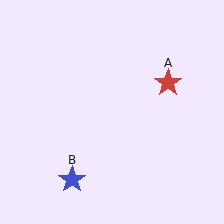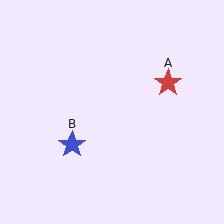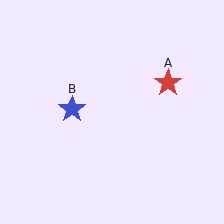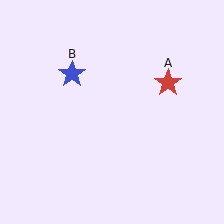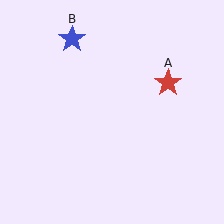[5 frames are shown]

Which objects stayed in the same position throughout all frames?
Red star (object A) remained stationary.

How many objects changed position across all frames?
1 object changed position: blue star (object B).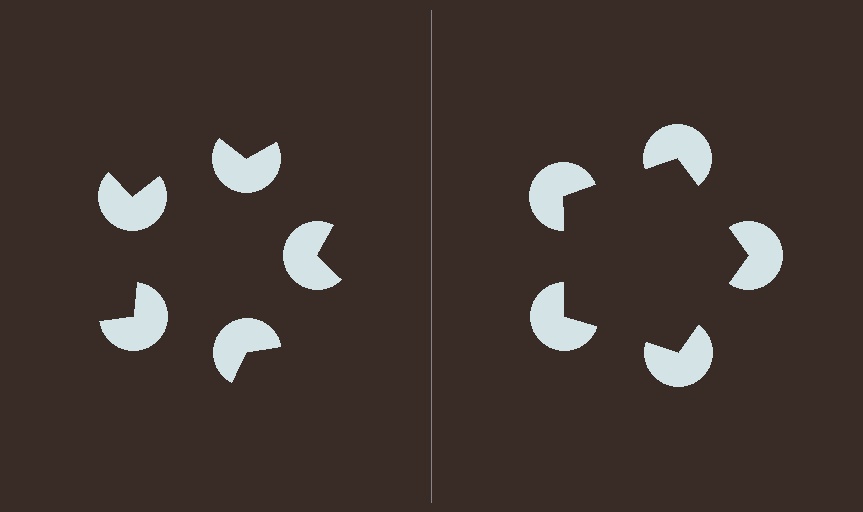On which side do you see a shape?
An illusory pentagon appears on the right side. On the left side the wedge cuts are rotated, so no coherent shape forms.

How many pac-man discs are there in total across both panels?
10 — 5 on each side.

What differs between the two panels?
The pac-man discs are positioned identically on both sides; only the wedge orientations differ. On the right they align to a pentagon; on the left they are misaligned.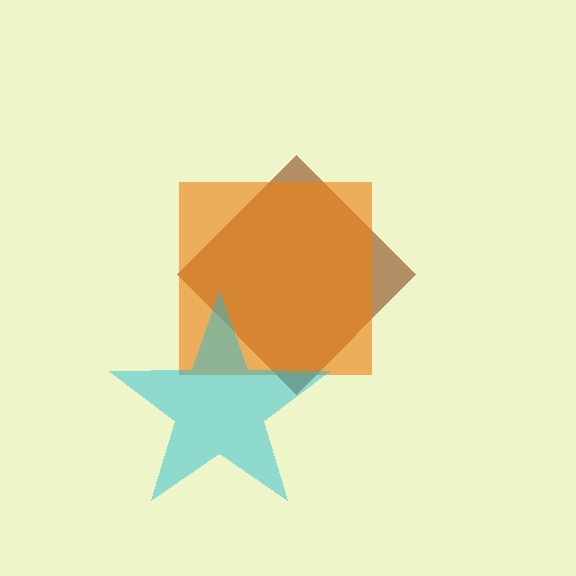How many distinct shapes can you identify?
There are 3 distinct shapes: a brown diamond, an orange square, a cyan star.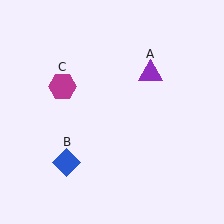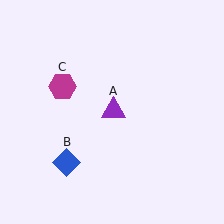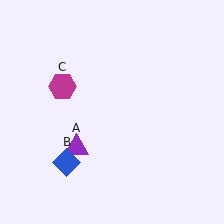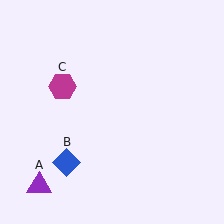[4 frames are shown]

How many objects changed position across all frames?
1 object changed position: purple triangle (object A).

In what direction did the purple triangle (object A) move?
The purple triangle (object A) moved down and to the left.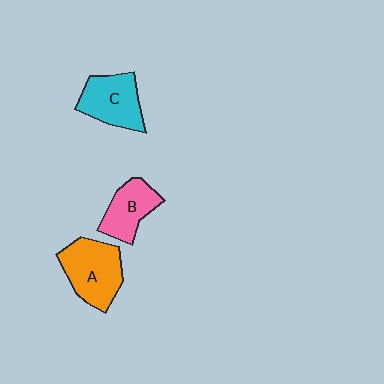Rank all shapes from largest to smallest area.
From largest to smallest: A (orange), C (cyan), B (pink).